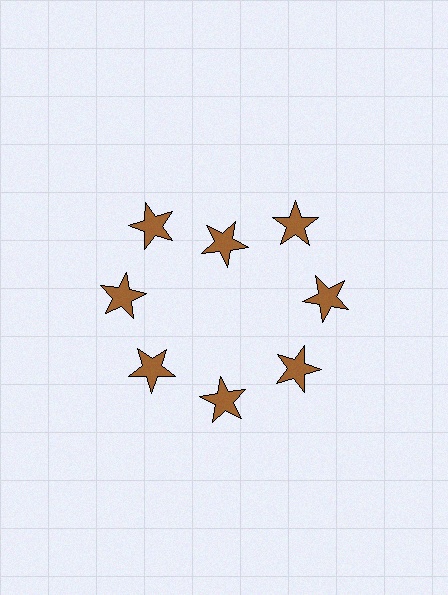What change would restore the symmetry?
The symmetry would be restored by moving it outward, back onto the ring so that all 8 stars sit at equal angles and equal distance from the center.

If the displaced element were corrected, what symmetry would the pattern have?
It would have 8-fold rotational symmetry — the pattern would map onto itself every 45 degrees.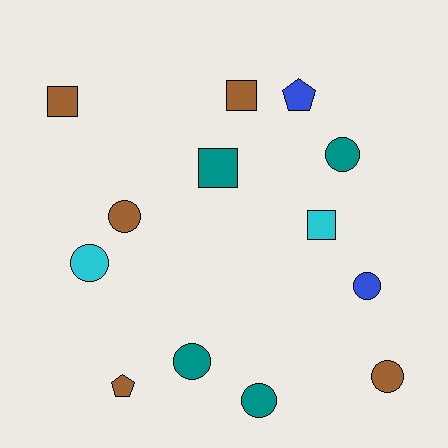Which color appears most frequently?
Brown, with 5 objects.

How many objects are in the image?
There are 13 objects.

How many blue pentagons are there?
There is 1 blue pentagon.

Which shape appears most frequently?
Circle, with 7 objects.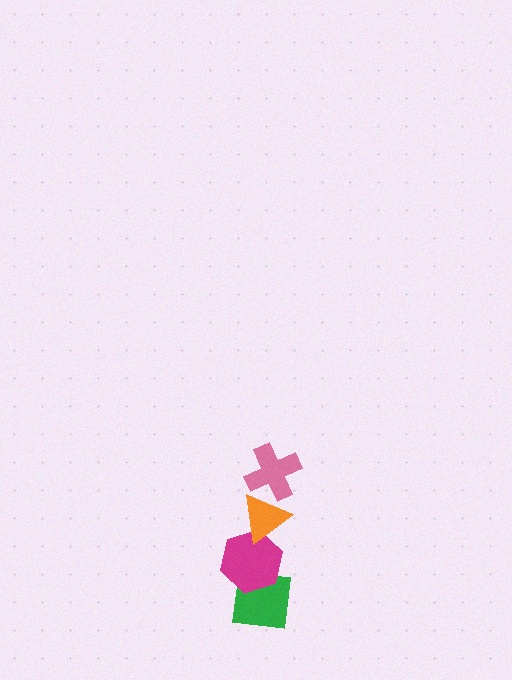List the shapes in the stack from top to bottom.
From top to bottom: the pink cross, the orange triangle, the magenta hexagon, the green square.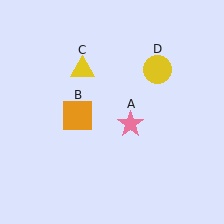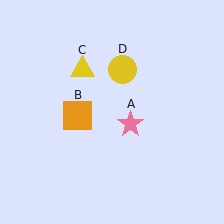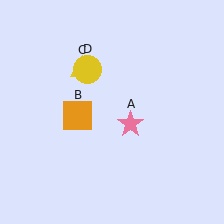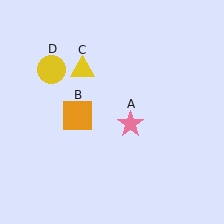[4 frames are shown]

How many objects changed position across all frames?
1 object changed position: yellow circle (object D).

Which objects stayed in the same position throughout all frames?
Pink star (object A) and orange square (object B) and yellow triangle (object C) remained stationary.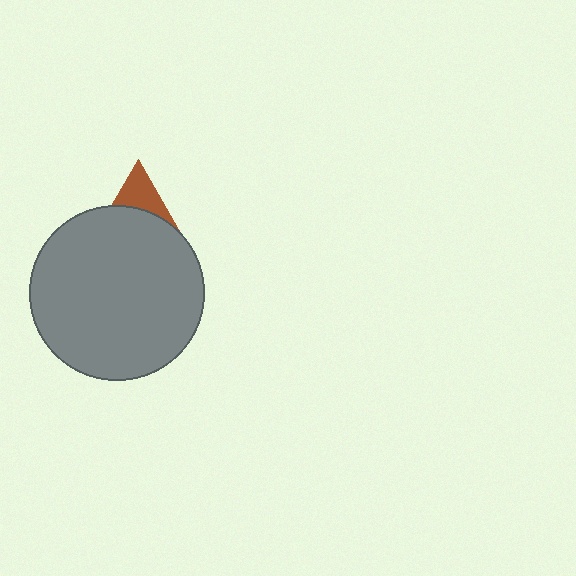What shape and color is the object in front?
The object in front is a gray circle.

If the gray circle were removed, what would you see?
You would see the complete brown triangle.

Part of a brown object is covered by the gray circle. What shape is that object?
It is a triangle.